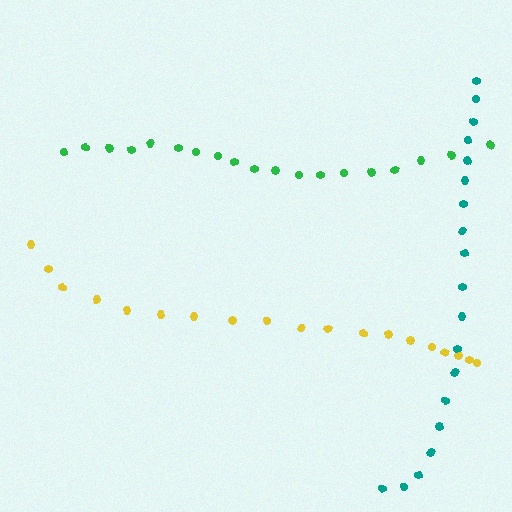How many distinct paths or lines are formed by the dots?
There are 3 distinct paths.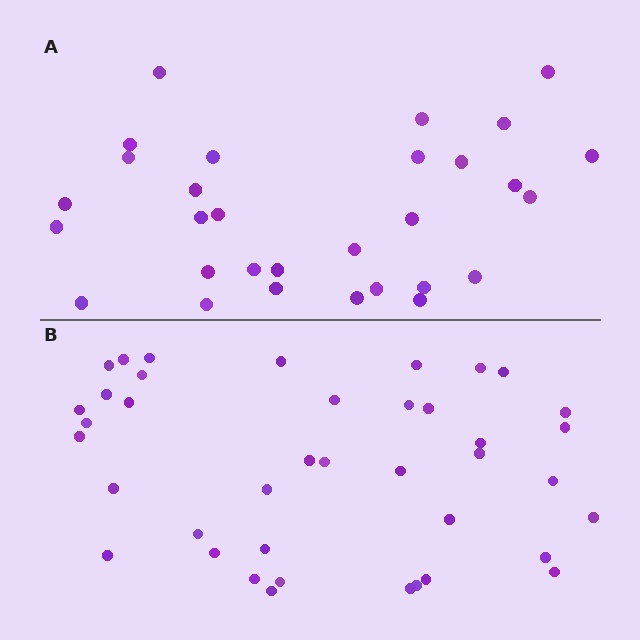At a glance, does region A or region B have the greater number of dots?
Region B (the bottom region) has more dots.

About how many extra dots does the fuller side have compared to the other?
Region B has roughly 10 or so more dots than region A.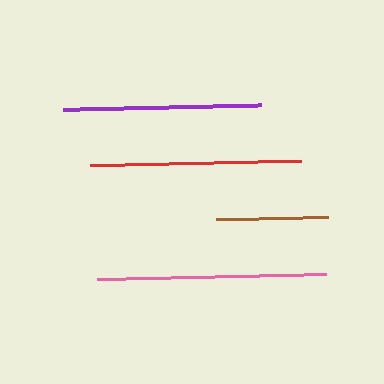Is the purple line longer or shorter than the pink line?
The pink line is longer than the purple line.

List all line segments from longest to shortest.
From longest to shortest: pink, red, purple, brown.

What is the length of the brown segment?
The brown segment is approximately 112 pixels long.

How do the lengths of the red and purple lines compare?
The red and purple lines are approximately the same length.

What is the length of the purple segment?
The purple segment is approximately 198 pixels long.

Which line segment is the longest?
The pink line is the longest at approximately 228 pixels.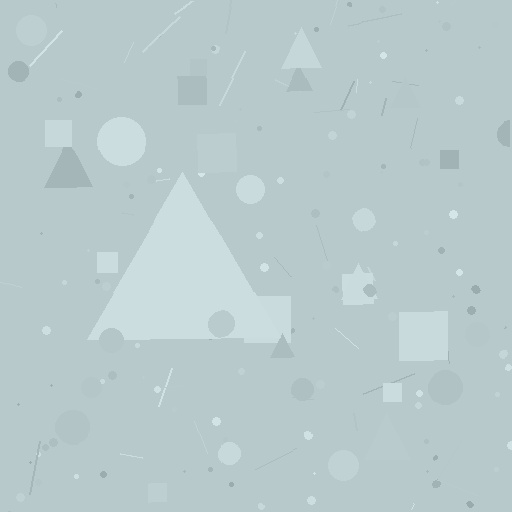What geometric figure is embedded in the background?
A triangle is embedded in the background.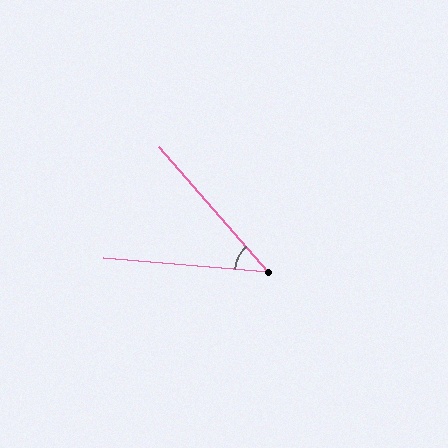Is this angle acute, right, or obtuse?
It is acute.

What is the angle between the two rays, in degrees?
Approximately 44 degrees.